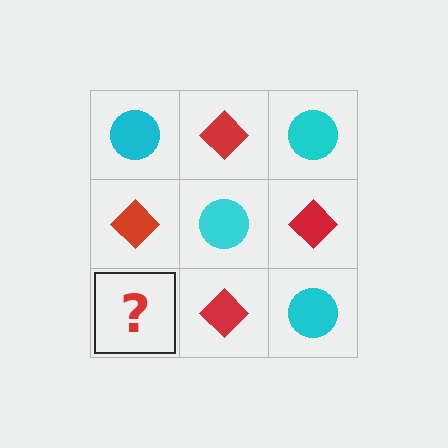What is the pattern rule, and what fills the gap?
The rule is that it alternates cyan circle and red diamond in a checkerboard pattern. The gap should be filled with a cyan circle.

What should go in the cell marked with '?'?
The missing cell should contain a cyan circle.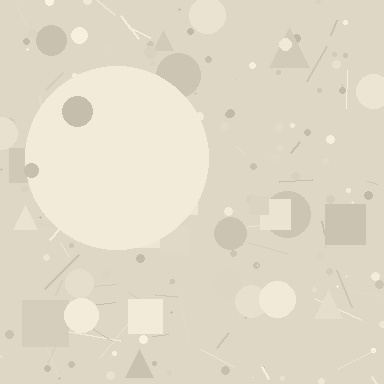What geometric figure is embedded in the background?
A circle is embedded in the background.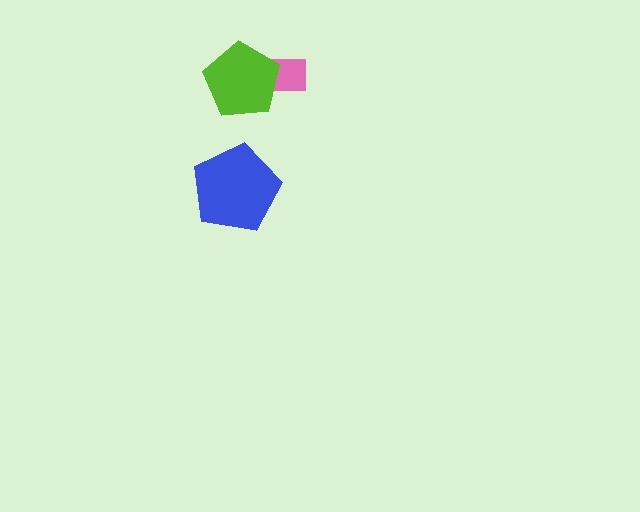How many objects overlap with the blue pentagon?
0 objects overlap with the blue pentagon.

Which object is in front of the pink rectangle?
The lime pentagon is in front of the pink rectangle.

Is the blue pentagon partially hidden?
No, no other shape covers it.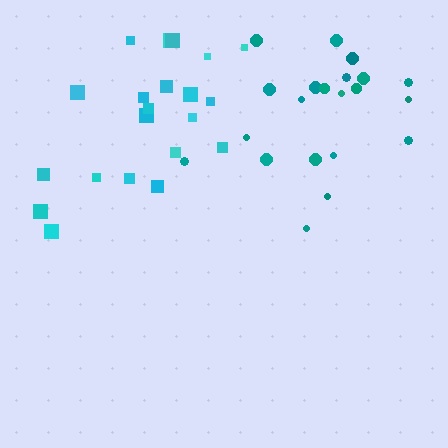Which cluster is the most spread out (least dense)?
Cyan.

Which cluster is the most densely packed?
Teal.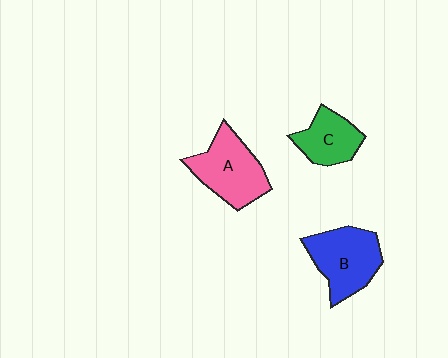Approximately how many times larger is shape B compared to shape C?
Approximately 1.5 times.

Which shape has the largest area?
Shape B (blue).